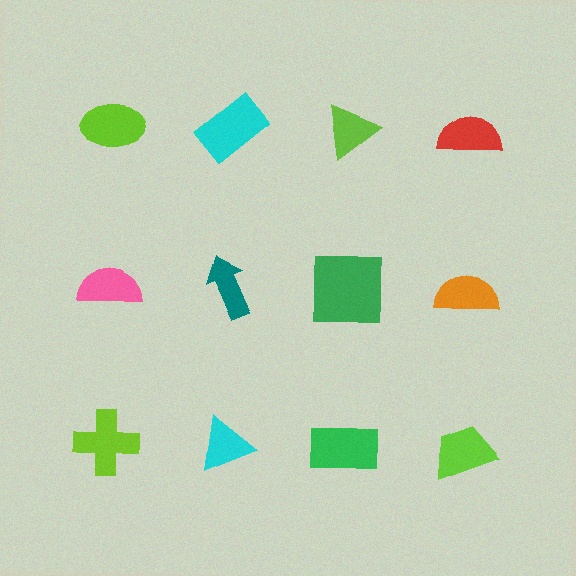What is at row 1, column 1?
A lime ellipse.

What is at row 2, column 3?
A green square.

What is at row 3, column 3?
A green rectangle.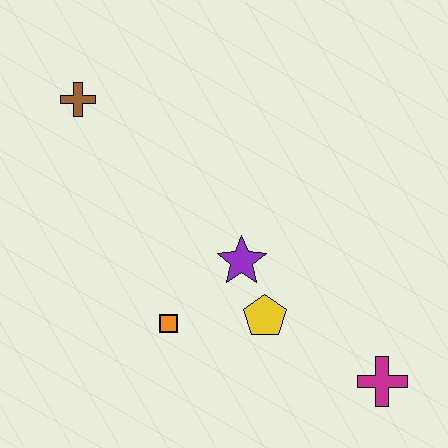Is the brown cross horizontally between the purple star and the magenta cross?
No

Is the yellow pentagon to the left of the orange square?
No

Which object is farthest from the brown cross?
The magenta cross is farthest from the brown cross.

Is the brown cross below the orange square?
No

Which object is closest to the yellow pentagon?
The purple star is closest to the yellow pentagon.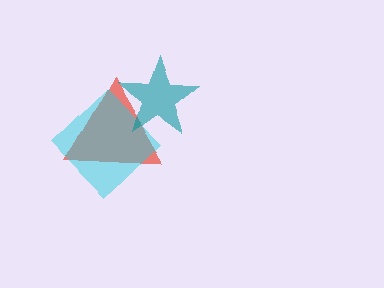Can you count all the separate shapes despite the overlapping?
Yes, there are 3 separate shapes.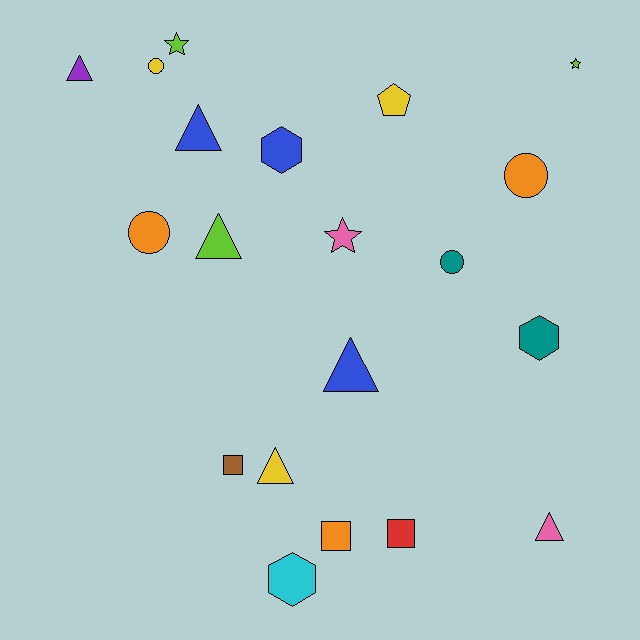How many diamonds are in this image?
There are no diamonds.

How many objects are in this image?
There are 20 objects.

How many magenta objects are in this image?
There are no magenta objects.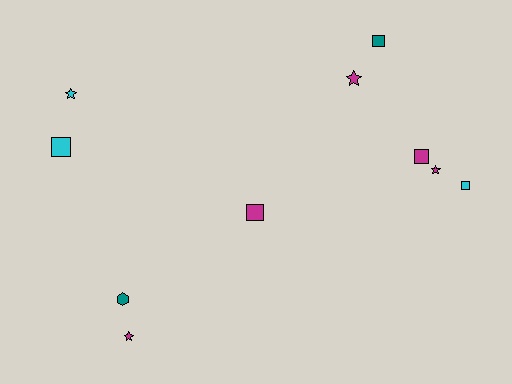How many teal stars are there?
There are no teal stars.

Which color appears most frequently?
Magenta, with 5 objects.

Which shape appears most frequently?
Square, with 5 objects.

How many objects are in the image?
There are 10 objects.